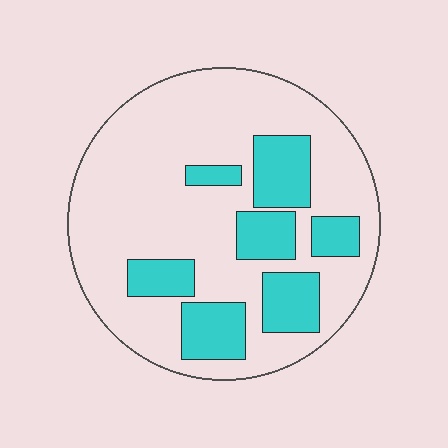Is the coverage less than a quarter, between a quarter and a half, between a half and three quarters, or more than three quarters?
Between a quarter and a half.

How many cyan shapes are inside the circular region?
7.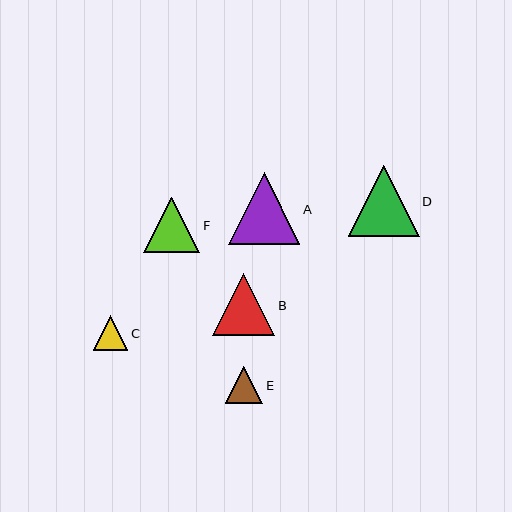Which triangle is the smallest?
Triangle C is the smallest with a size of approximately 34 pixels.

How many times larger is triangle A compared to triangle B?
Triangle A is approximately 1.1 times the size of triangle B.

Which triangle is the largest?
Triangle A is the largest with a size of approximately 71 pixels.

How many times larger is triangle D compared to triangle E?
Triangle D is approximately 1.9 times the size of triangle E.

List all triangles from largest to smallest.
From largest to smallest: A, D, B, F, E, C.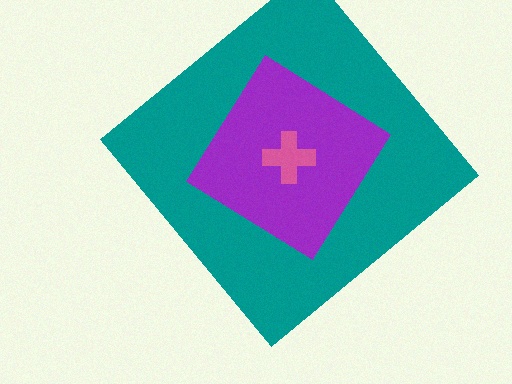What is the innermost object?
The pink cross.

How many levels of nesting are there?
3.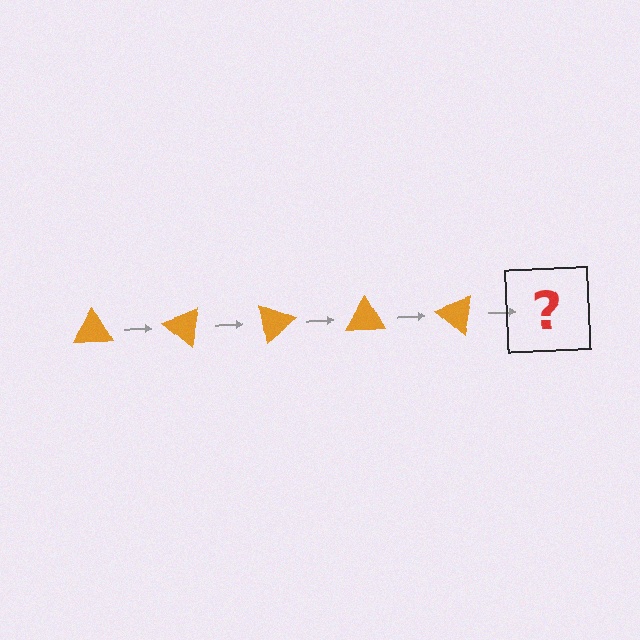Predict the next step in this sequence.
The next step is an orange triangle rotated 200 degrees.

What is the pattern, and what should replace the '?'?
The pattern is that the triangle rotates 40 degrees each step. The '?' should be an orange triangle rotated 200 degrees.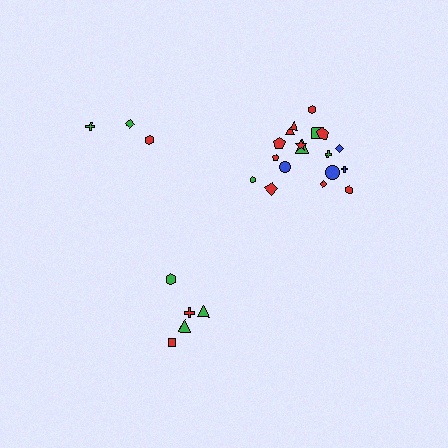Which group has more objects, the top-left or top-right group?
The top-right group.